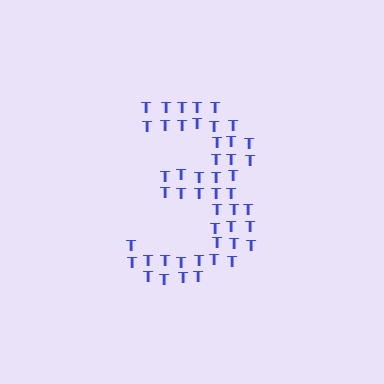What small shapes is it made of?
It is made of small letter T's.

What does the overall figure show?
The overall figure shows the digit 3.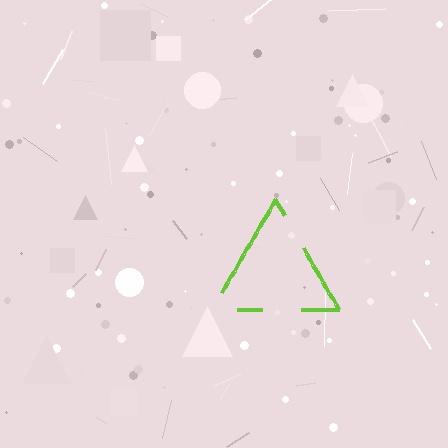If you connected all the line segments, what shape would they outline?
They would outline a triangle.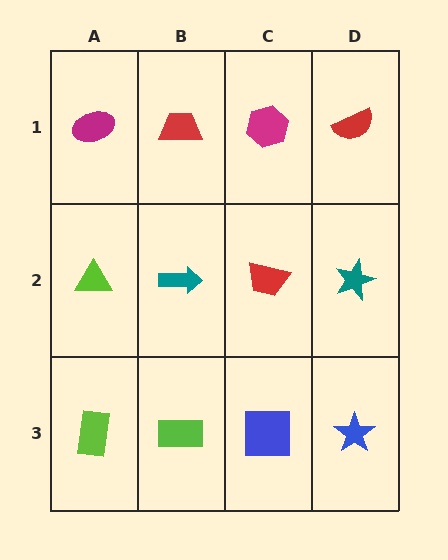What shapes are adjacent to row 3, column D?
A teal star (row 2, column D), a blue square (row 3, column C).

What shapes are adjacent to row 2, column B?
A red trapezoid (row 1, column B), a lime rectangle (row 3, column B), a lime triangle (row 2, column A), a red trapezoid (row 2, column C).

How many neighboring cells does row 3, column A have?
2.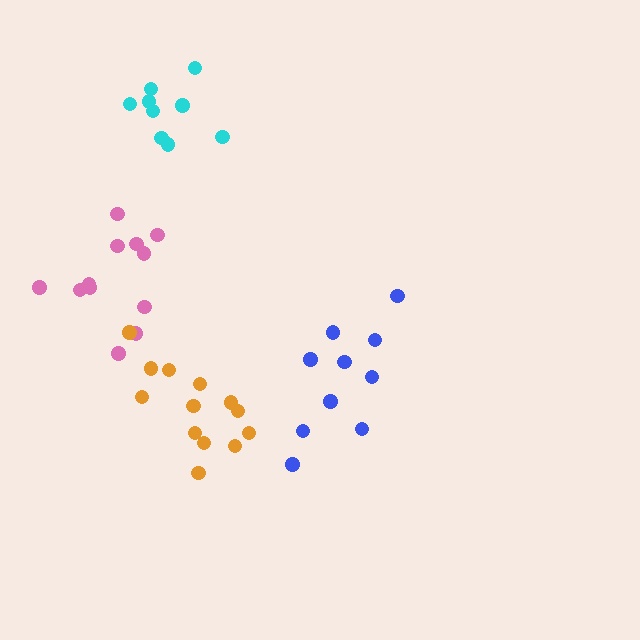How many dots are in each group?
Group 1: 10 dots, Group 2: 12 dots, Group 3: 9 dots, Group 4: 13 dots (44 total).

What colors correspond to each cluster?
The clusters are colored: blue, pink, cyan, orange.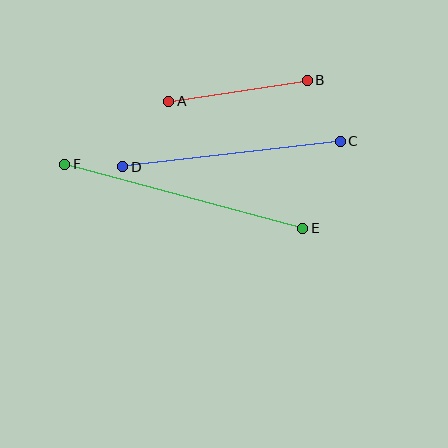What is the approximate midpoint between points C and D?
The midpoint is at approximately (232, 154) pixels.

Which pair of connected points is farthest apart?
Points E and F are farthest apart.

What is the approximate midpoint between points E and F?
The midpoint is at approximately (184, 196) pixels.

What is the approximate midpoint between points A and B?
The midpoint is at approximately (238, 91) pixels.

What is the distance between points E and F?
The distance is approximately 246 pixels.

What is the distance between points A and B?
The distance is approximately 140 pixels.